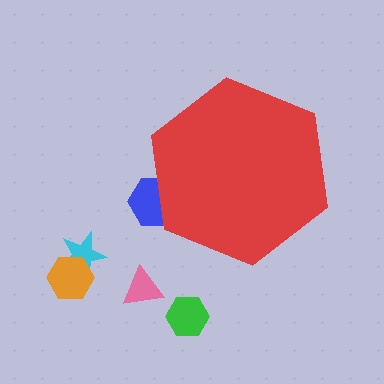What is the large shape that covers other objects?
A red hexagon.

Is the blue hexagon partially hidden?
Yes, the blue hexagon is partially hidden behind the red hexagon.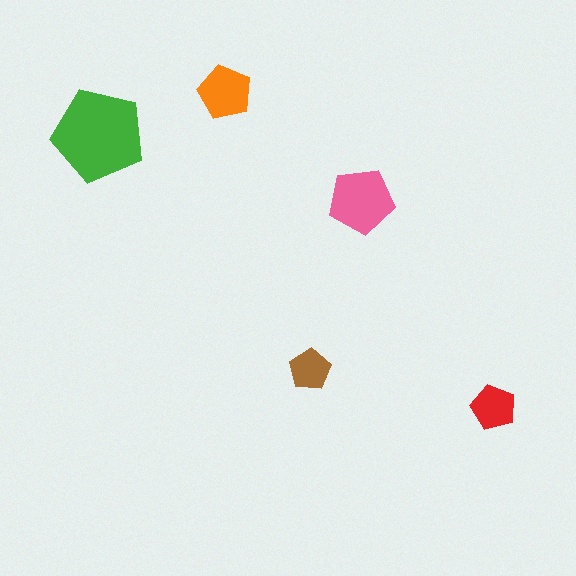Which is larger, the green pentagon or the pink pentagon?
The green one.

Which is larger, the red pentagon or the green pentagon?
The green one.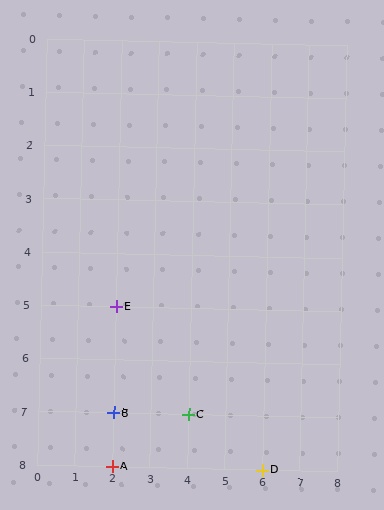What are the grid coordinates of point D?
Point D is at grid coordinates (6, 8).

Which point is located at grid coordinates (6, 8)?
Point D is at (6, 8).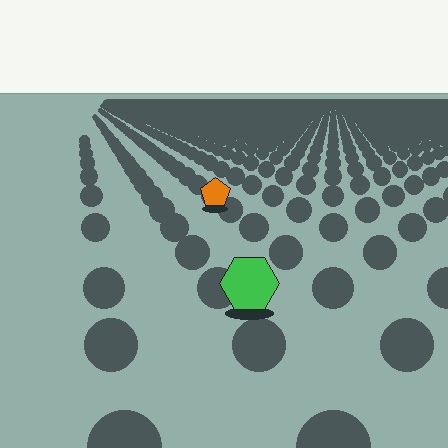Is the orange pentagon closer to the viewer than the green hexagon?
No. The green hexagon is closer — you can tell from the texture gradient: the ground texture is coarser near it.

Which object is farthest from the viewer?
The orange pentagon is farthest from the viewer. It appears smaller and the ground texture around it is denser.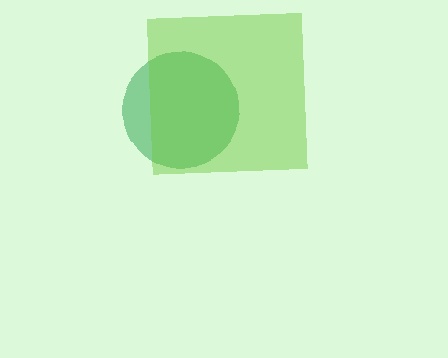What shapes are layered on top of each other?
The layered shapes are: a green circle, a lime square.